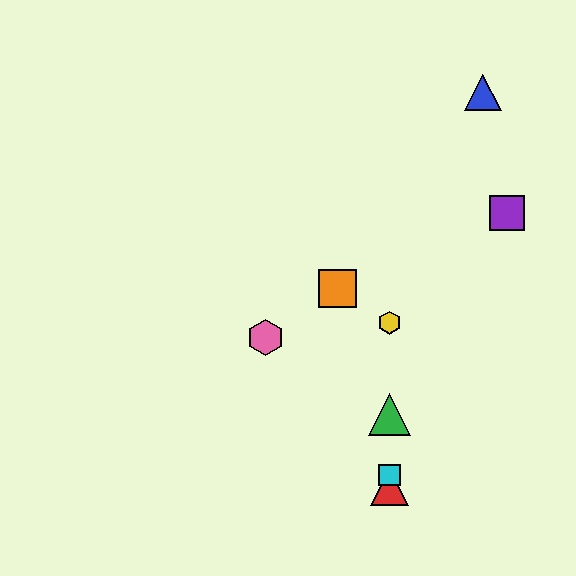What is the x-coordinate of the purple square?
The purple square is at x≈507.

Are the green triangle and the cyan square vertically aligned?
Yes, both are at x≈389.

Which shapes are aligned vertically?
The red triangle, the green triangle, the yellow hexagon, the cyan square are aligned vertically.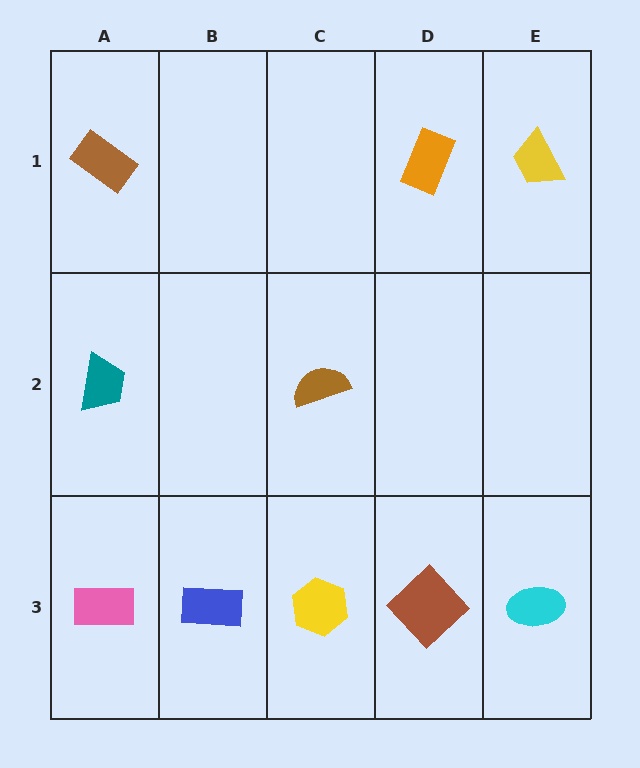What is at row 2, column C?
A brown semicircle.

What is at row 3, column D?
A brown diamond.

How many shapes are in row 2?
2 shapes.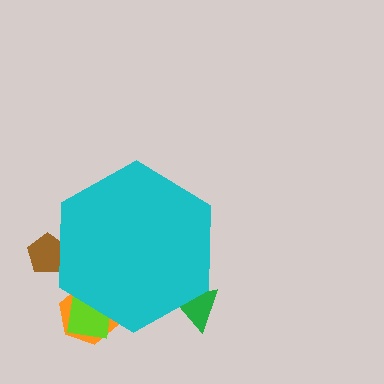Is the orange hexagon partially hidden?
Yes, the orange hexagon is partially hidden behind the cyan hexagon.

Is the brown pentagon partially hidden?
Yes, the brown pentagon is partially hidden behind the cyan hexagon.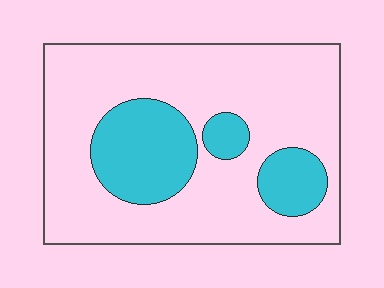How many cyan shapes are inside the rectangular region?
3.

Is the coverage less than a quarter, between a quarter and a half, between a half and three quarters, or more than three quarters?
Less than a quarter.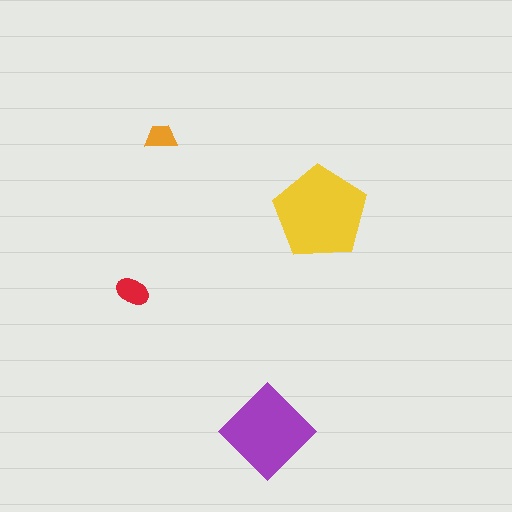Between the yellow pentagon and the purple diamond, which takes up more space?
The yellow pentagon.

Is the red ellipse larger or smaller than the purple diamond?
Smaller.